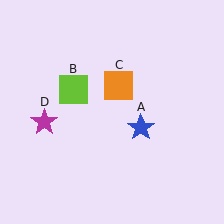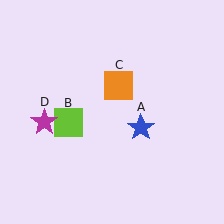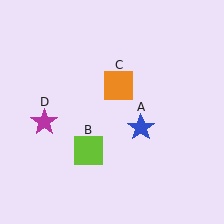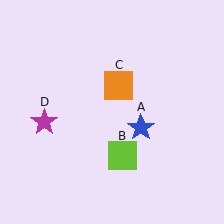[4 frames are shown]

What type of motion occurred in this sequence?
The lime square (object B) rotated counterclockwise around the center of the scene.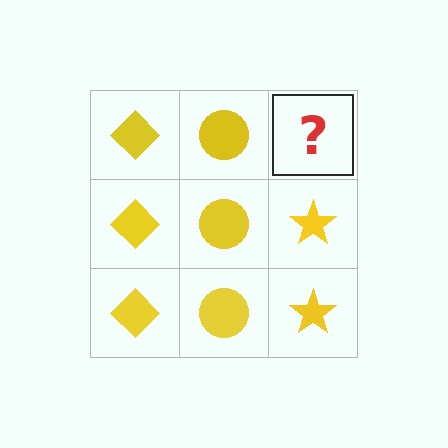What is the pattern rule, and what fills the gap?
The rule is that each column has a consistent shape. The gap should be filled with a yellow star.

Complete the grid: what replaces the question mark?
The question mark should be replaced with a yellow star.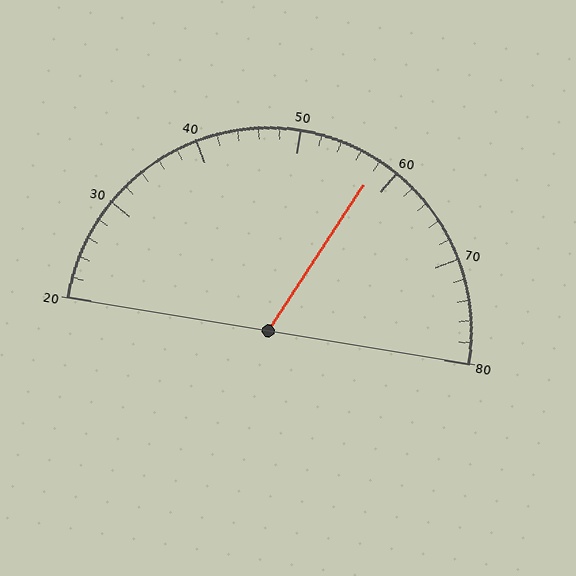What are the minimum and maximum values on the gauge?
The gauge ranges from 20 to 80.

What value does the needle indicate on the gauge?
The needle indicates approximately 58.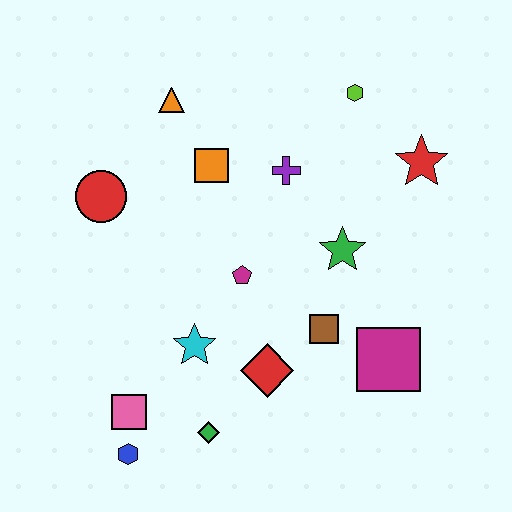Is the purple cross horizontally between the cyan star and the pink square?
No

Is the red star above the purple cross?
Yes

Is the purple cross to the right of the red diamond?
Yes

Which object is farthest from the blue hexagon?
The lime hexagon is farthest from the blue hexagon.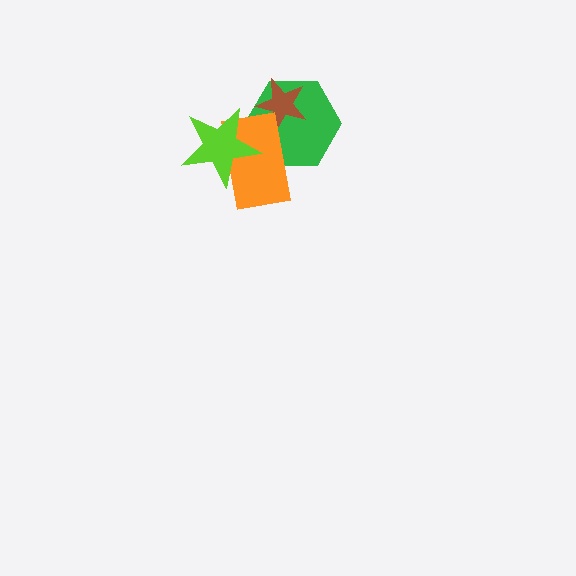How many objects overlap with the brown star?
2 objects overlap with the brown star.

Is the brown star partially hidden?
Yes, it is partially covered by another shape.